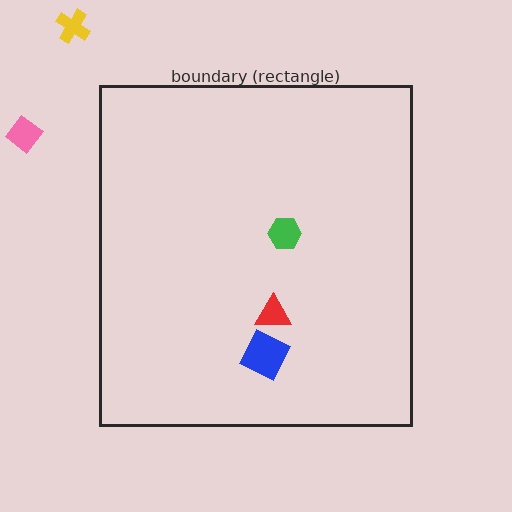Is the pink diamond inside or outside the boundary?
Outside.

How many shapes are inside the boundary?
3 inside, 2 outside.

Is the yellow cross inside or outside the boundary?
Outside.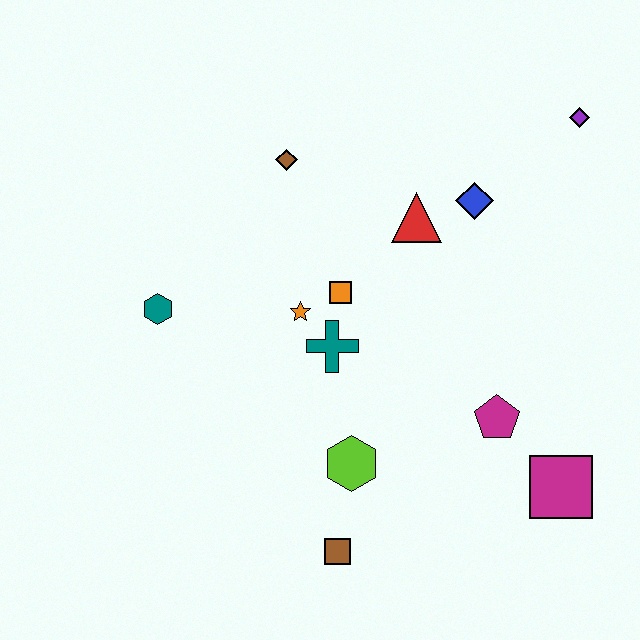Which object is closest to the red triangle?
The blue diamond is closest to the red triangle.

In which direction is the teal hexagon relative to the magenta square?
The teal hexagon is to the left of the magenta square.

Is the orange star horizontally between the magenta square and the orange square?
No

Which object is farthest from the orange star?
The purple diamond is farthest from the orange star.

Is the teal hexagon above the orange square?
No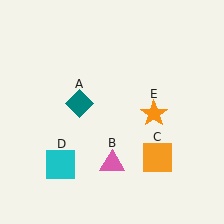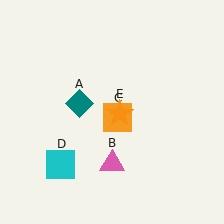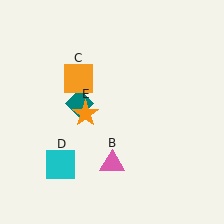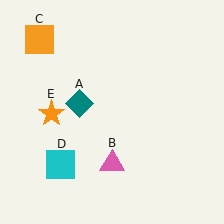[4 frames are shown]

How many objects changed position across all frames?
2 objects changed position: orange square (object C), orange star (object E).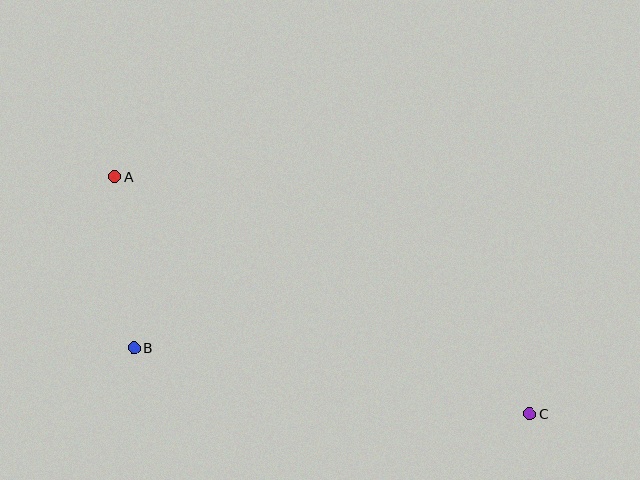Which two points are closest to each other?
Points A and B are closest to each other.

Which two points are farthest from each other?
Points A and C are farthest from each other.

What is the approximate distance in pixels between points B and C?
The distance between B and C is approximately 401 pixels.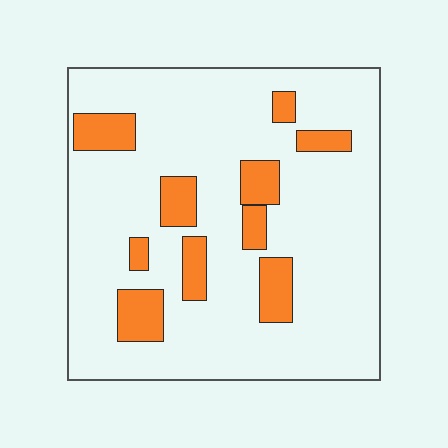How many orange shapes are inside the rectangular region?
10.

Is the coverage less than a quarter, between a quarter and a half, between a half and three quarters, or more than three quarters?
Less than a quarter.